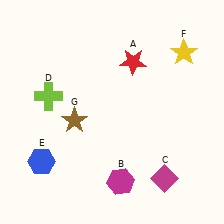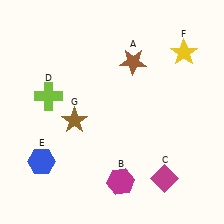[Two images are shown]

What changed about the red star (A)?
In Image 1, A is red. In Image 2, it changed to brown.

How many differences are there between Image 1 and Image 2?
There is 1 difference between the two images.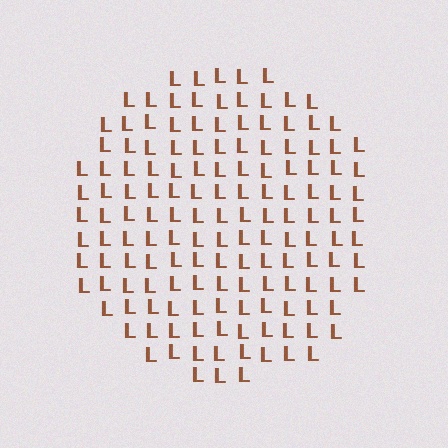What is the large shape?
The large shape is a circle.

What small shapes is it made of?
It is made of small letter L's.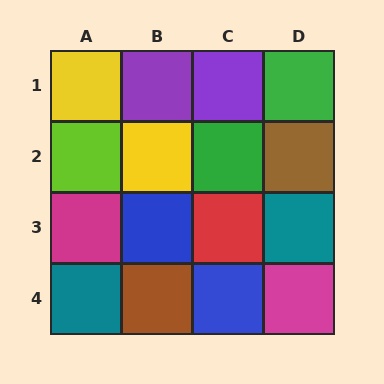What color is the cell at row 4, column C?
Blue.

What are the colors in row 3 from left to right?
Magenta, blue, red, teal.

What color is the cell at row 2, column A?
Lime.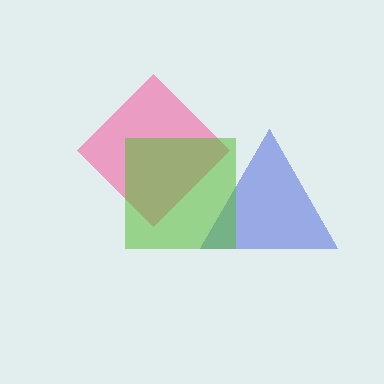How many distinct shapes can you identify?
There are 3 distinct shapes: a blue triangle, a pink diamond, a lime square.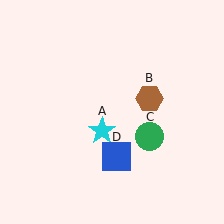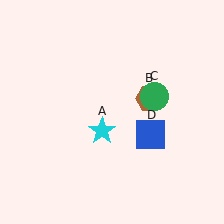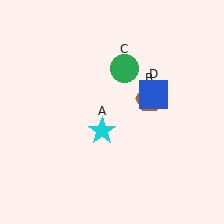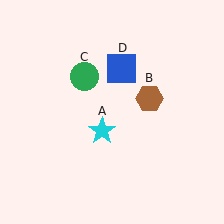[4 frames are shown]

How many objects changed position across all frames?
2 objects changed position: green circle (object C), blue square (object D).